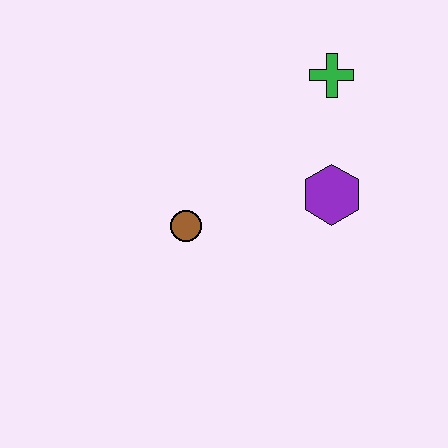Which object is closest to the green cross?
The purple hexagon is closest to the green cross.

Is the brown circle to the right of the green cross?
No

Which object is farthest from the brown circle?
The green cross is farthest from the brown circle.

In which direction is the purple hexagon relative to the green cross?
The purple hexagon is below the green cross.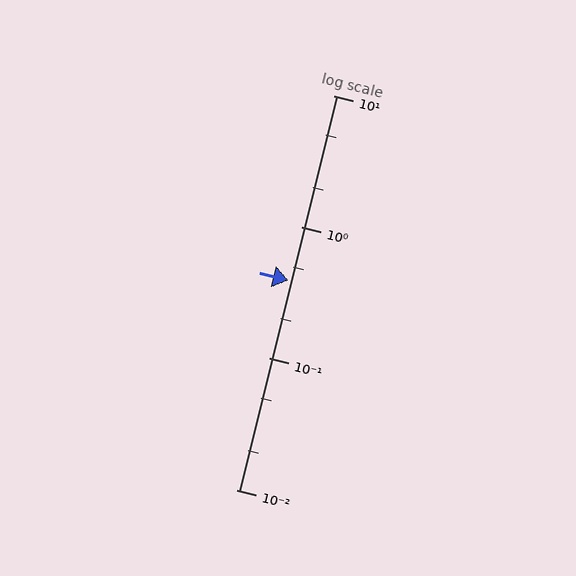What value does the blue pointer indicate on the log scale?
The pointer indicates approximately 0.39.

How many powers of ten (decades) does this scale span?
The scale spans 3 decades, from 0.01 to 10.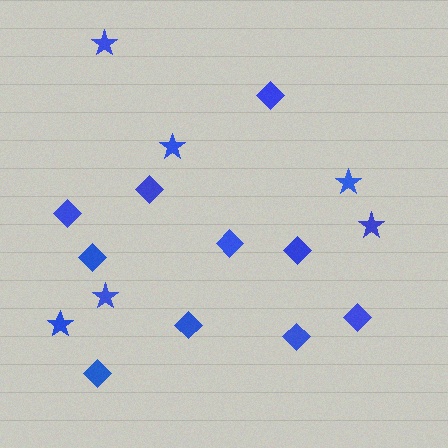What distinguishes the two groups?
There are 2 groups: one group of stars (6) and one group of diamonds (10).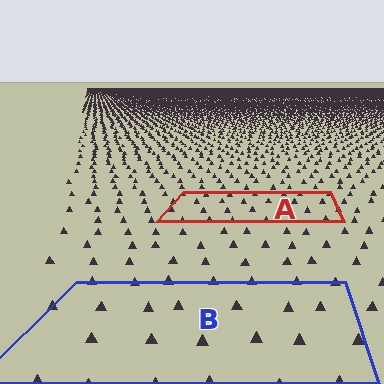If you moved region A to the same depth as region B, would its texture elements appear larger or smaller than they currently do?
They would appear larger. At a closer depth, the same texture elements are projected at a bigger on-screen size.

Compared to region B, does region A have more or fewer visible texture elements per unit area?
Region A has more texture elements per unit area — they are packed more densely because it is farther away.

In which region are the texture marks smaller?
The texture marks are smaller in region A, because it is farther away.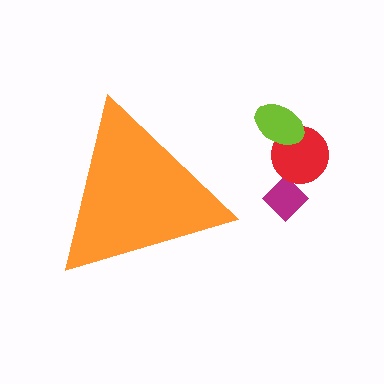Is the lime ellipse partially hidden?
No, the lime ellipse is fully visible.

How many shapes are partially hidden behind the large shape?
0 shapes are partially hidden.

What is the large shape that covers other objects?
An orange triangle.